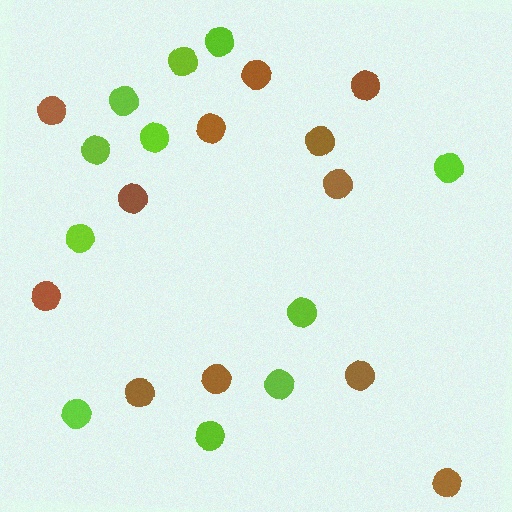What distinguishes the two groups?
There are 2 groups: one group of brown circles (12) and one group of lime circles (11).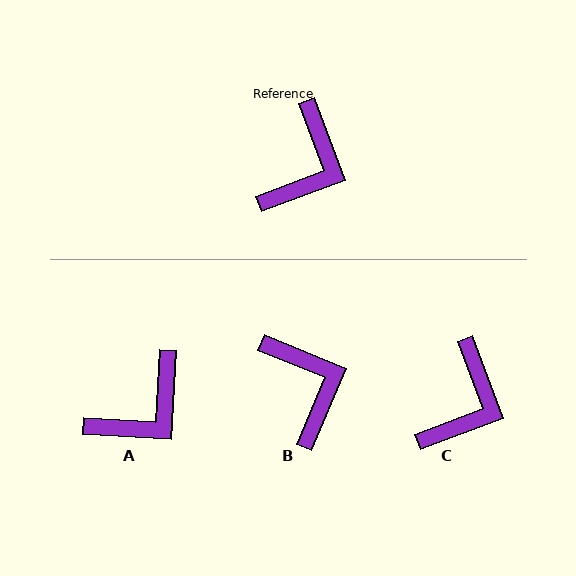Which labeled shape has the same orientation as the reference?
C.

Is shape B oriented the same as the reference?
No, it is off by about 47 degrees.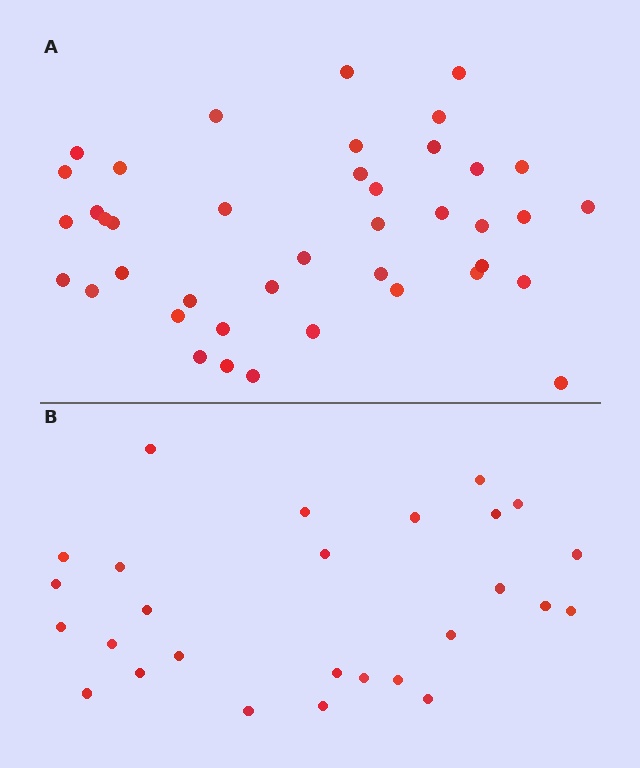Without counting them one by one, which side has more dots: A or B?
Region A (the top region) has more dots.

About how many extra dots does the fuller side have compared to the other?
Region A has approximately 15 more dots than region B.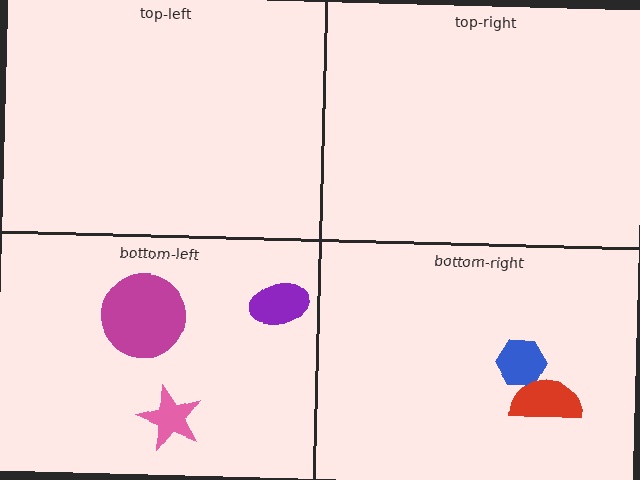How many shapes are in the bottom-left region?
3.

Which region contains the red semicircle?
The bottom-right region.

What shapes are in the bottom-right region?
The blue hexagon, the red semicircle.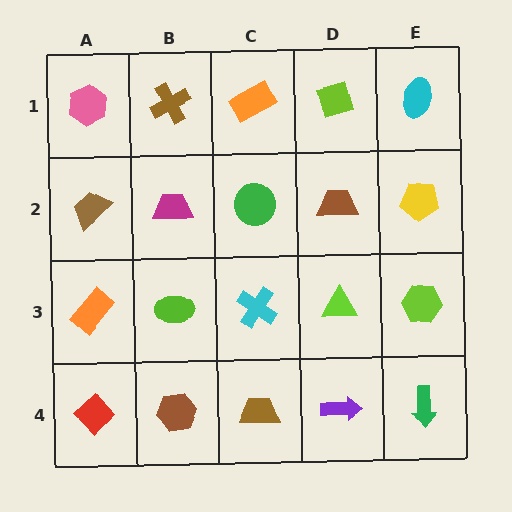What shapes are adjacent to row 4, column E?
A lime hexagon (row 3, column E), a purple arrow (row 4, column D).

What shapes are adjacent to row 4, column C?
A cyan cross (row 3, column C), a brown hexagon (row 4, column B), a purple arrow (row 4, column D).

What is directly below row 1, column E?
A yellow pentagon.